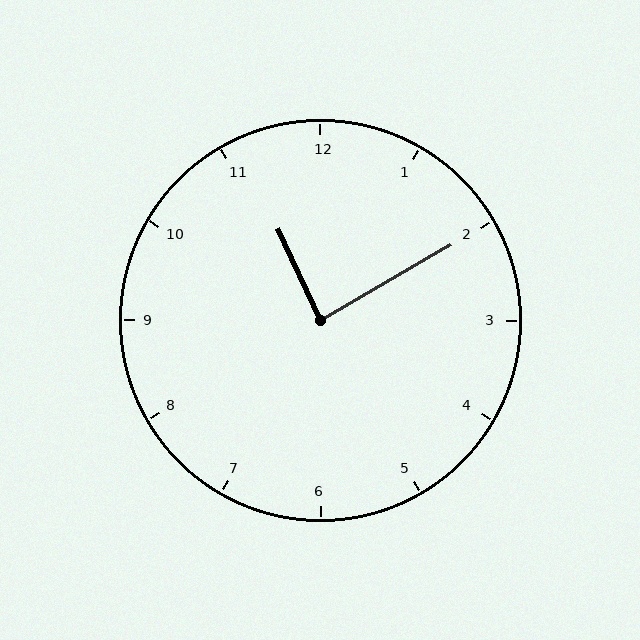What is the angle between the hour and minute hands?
Approximately 85 degrees.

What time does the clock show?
11:10.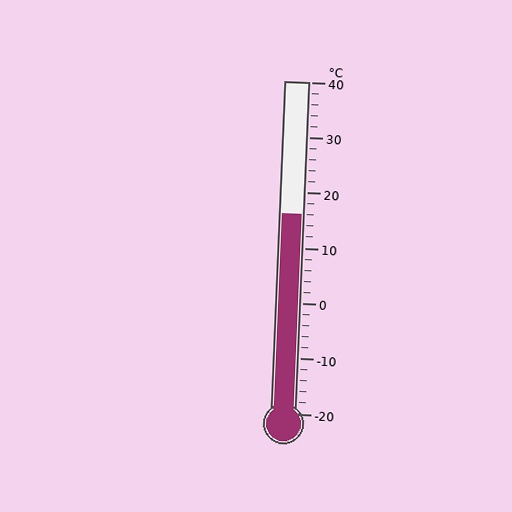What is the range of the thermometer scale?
The thermometer scale ranges from -20°C to 40°C.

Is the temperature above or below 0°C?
The temperature is above 0°C.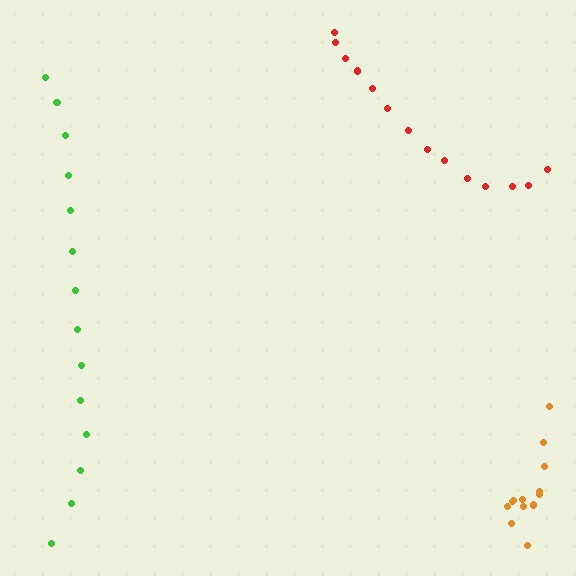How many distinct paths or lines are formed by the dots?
There are 3 distinct paths.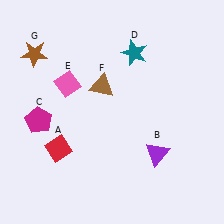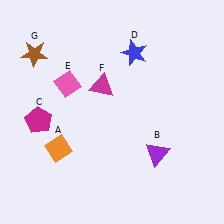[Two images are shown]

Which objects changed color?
A changed from red to orange. D changed from teal to blue. F changed from brown to magenta.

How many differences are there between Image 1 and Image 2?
There are 3 differences between the two images.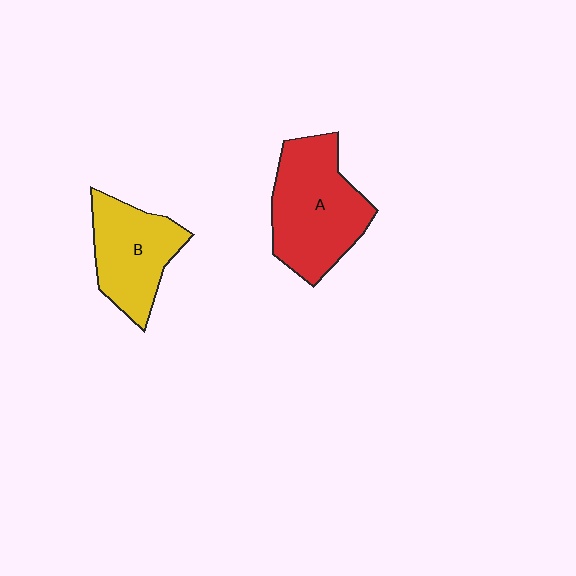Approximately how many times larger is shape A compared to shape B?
Approximately 1.3 times.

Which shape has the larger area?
Shape A (red).